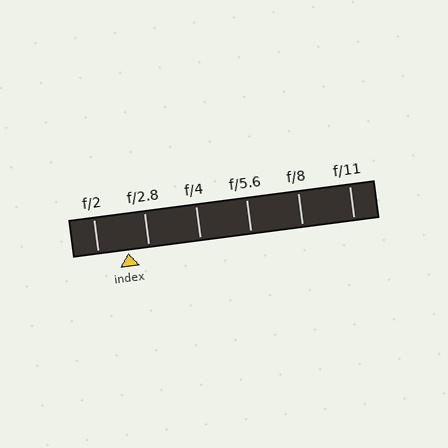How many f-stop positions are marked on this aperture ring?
There are 6 f-stop positions marked.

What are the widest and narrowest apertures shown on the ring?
The widest aperture shown is f/2 and the narrowest is f/11.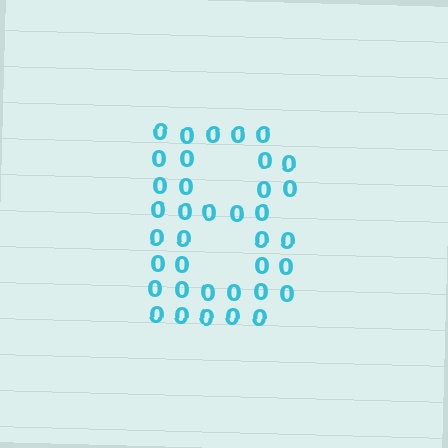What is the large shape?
The large shape is the letter B.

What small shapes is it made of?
It is made of small digit 0's.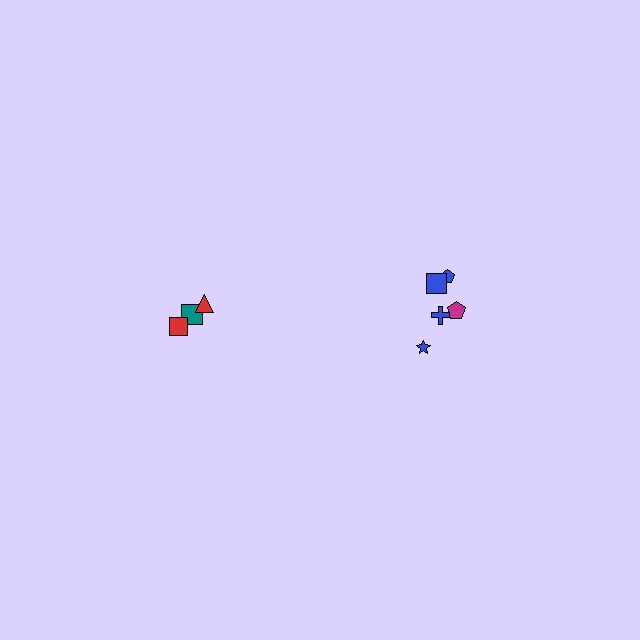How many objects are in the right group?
There are 5 objects.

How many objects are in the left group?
There are 3 objects.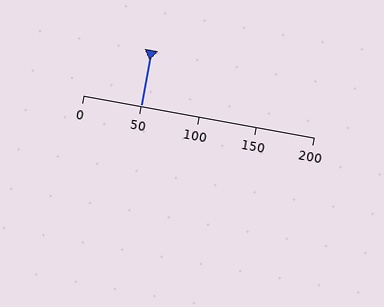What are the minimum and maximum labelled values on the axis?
The axis runs from 0 to 200.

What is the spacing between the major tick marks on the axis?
The major ticks are spaced 50 apart.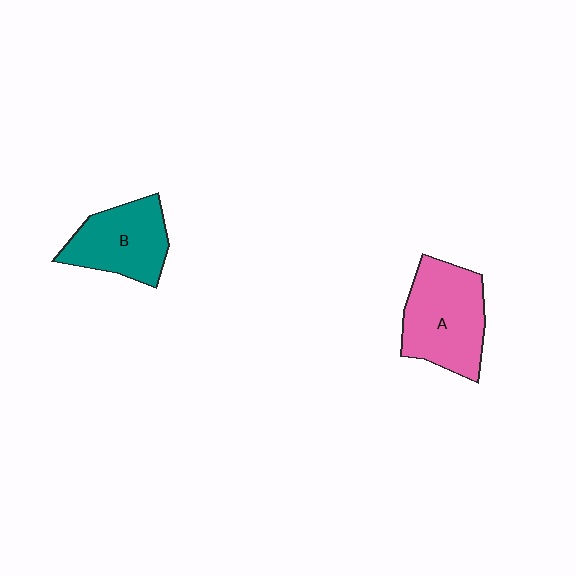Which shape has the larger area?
Shape A (pink).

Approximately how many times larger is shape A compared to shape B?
Approximately 1.2 times.